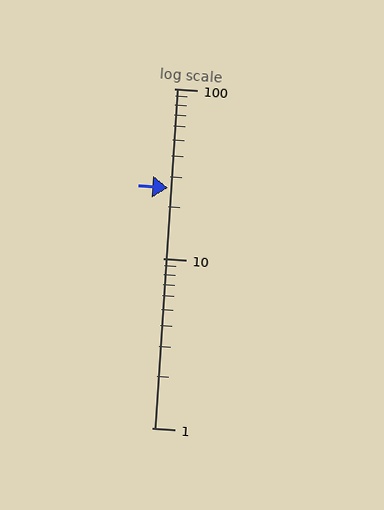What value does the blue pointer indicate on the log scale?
The pointer indicates approximately 26.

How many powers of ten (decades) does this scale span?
The scale spans 2 decades, from 1 to 100.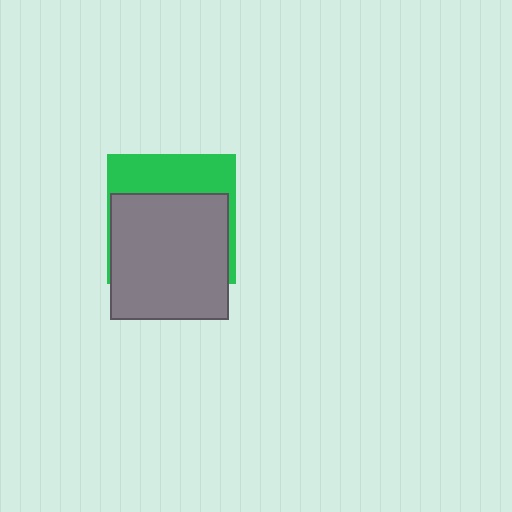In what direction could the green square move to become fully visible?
The green square could move up. That would shift it out from behind the gray rectangle entirely.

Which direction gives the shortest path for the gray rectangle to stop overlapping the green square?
Moving down gives the shortest separation.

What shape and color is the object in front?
The object in front is a gray rectangle.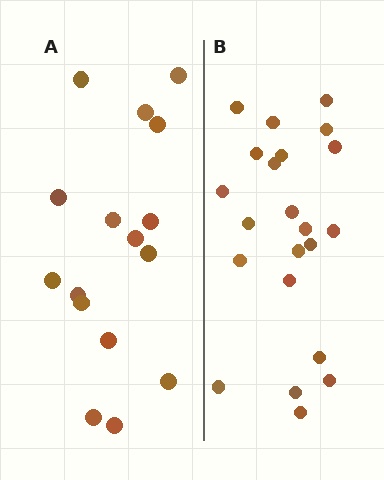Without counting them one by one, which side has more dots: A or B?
Region B (the right region) has more dots.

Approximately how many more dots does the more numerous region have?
Region B has about 6 more dots than region A.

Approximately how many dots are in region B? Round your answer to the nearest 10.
About 20 dots. (The exact count is 22, which rounds to 20.)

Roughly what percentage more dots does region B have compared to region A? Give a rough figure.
About 40% more.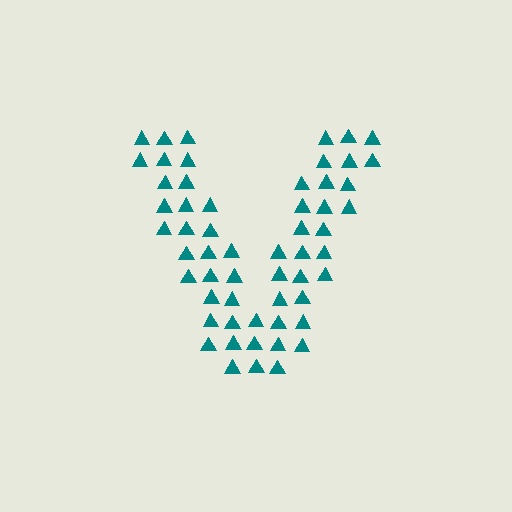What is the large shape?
The large shape is the letter V.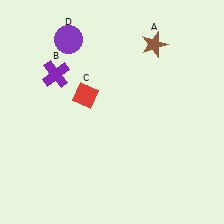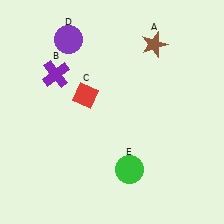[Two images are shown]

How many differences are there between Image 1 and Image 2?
There is 1 difference between the two images.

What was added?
A green circle (E) was added in Image 2.